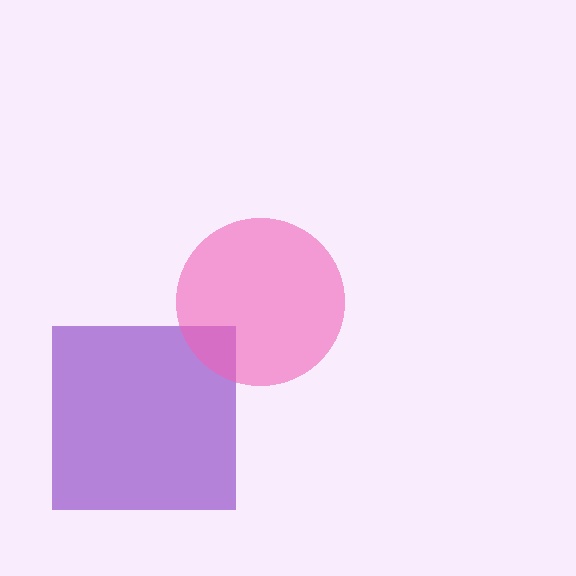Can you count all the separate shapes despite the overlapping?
Yes, there are 2 separate shapes.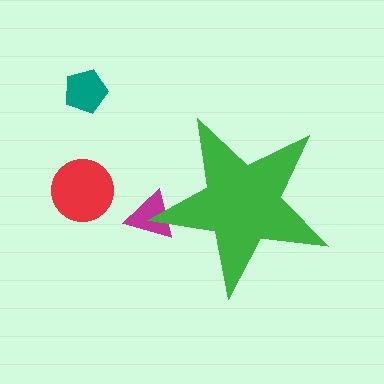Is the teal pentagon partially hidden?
No, the teal pentagon is fully visible.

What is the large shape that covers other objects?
A green star.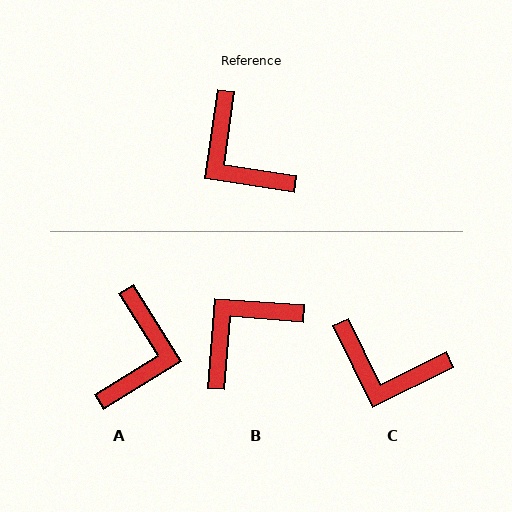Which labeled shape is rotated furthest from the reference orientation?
A, about 130 degrees away.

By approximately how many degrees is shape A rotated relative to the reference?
Approximately 130 degrees counter-clockwise.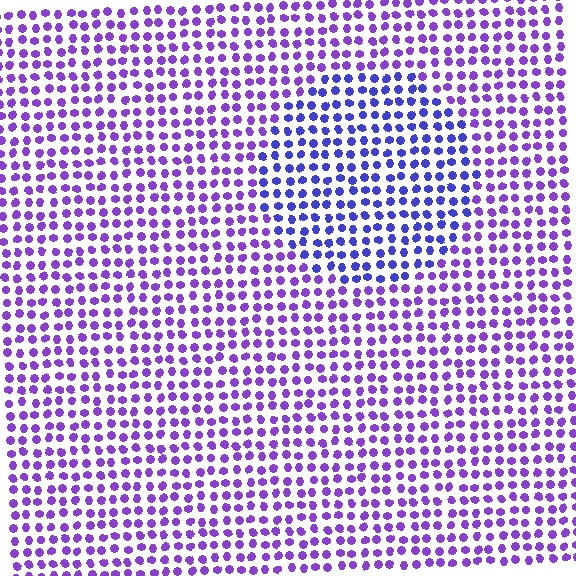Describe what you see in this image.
The image is filled with small purple elements in a uniform arrangement. A circle-shaped region is visible where the elements are tinted to a slightly different hue, forming a subtle color boundary.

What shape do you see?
I see a circle.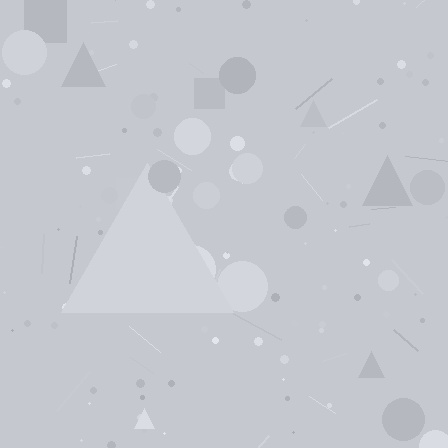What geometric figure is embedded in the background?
A triangle is embedded in the background.